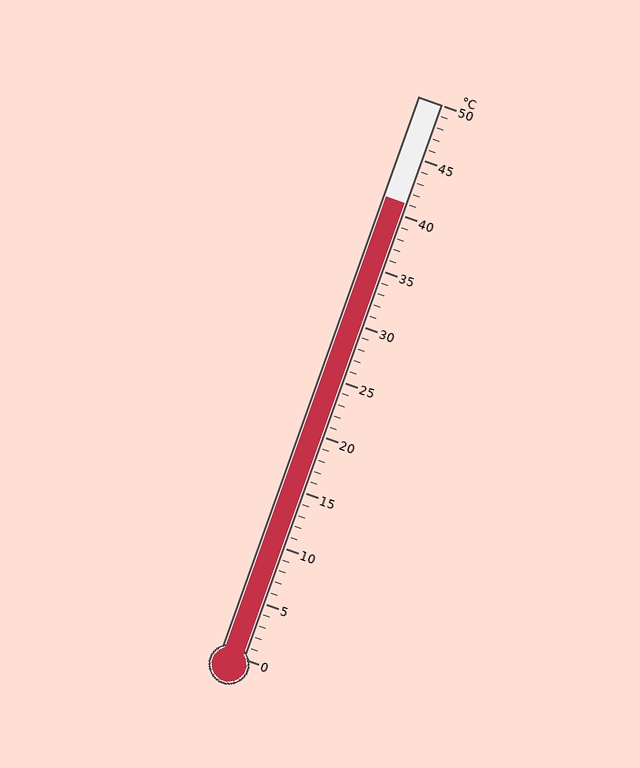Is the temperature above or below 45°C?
The temperature is below 45°C.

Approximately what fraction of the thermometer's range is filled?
The thermometer is filled to approximately 80% of its range.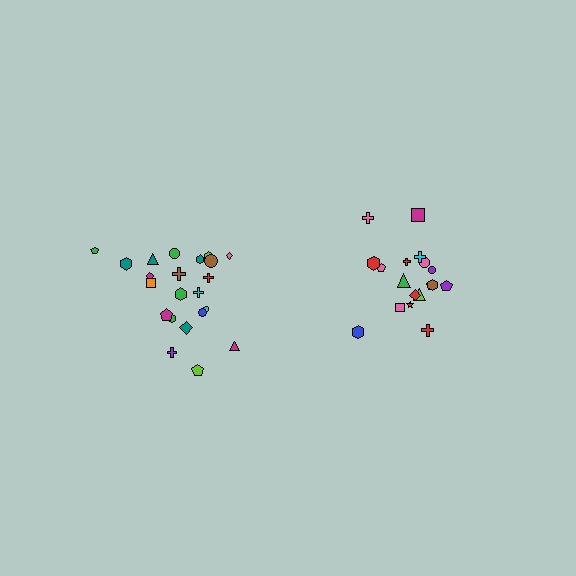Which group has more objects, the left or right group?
The left group.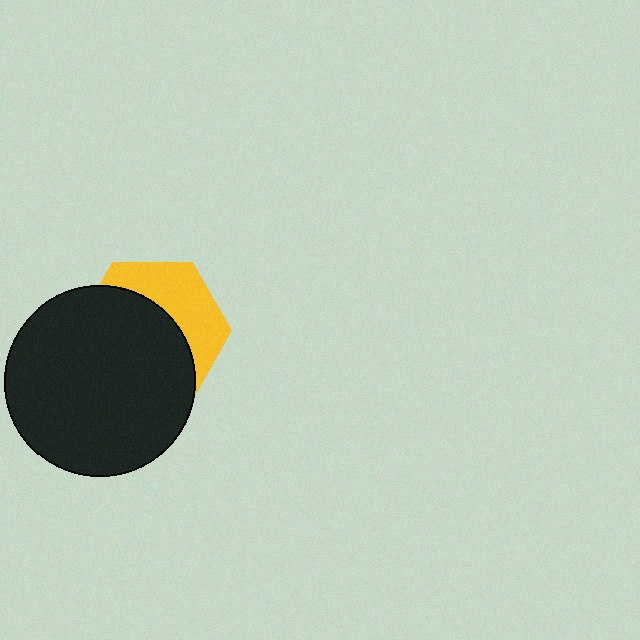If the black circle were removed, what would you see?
You would see the complete yellow hexagon.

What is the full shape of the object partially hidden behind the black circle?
The partially hidden object is a yellow hexagon.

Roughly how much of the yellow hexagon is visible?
A small part of it is visible (roughly 39%).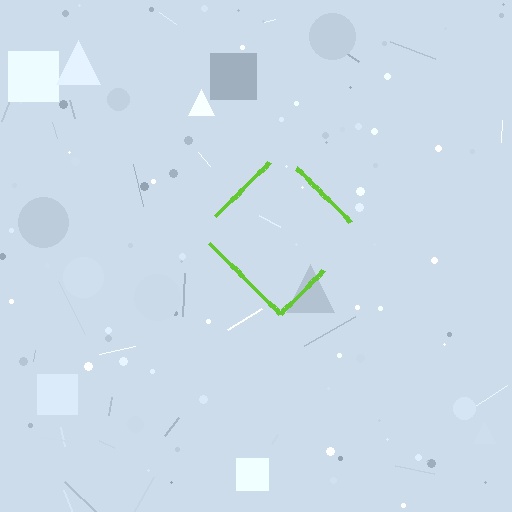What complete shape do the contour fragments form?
The contour fragments form a diamond.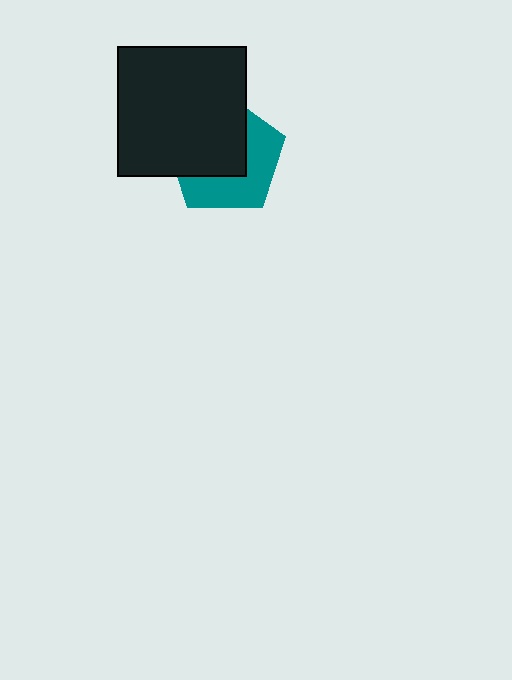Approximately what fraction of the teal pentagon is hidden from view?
Roughly 55% of the teal pentagon is hidden behind the black square.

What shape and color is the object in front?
The object in front is a black square.